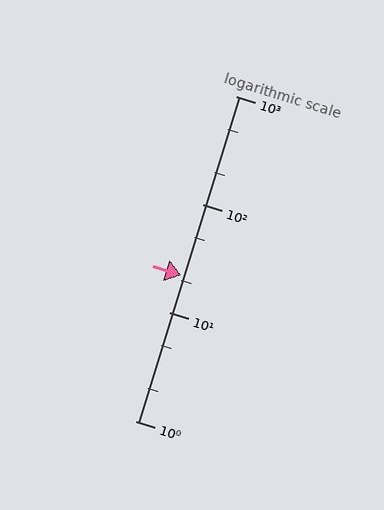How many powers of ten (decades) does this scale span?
The scale spans 3 decades, from 1 to 1000.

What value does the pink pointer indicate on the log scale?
The pointer indicates approximately 22.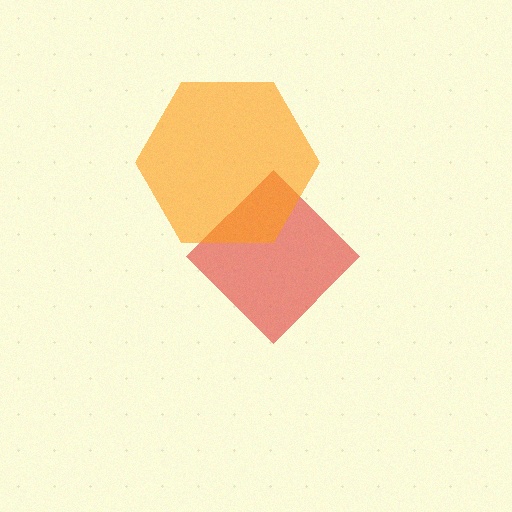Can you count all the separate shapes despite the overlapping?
Yes, there are 2 separate shapes.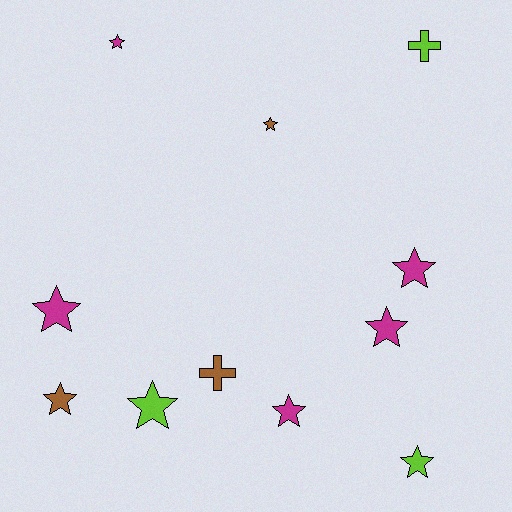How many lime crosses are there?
There is 1 lime cross.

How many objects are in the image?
There are 11 objects.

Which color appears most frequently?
Magenta, with 5 objects.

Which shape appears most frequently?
Star, with 9 objects.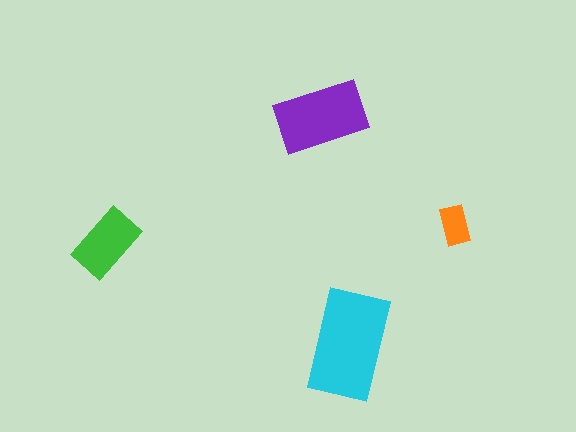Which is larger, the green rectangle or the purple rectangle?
The purple one.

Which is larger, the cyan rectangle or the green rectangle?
The cyan one.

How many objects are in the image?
There are 4 objects in the image.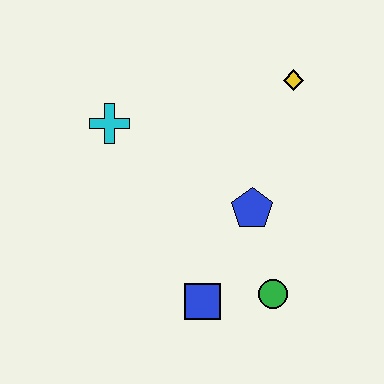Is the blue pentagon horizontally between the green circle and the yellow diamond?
No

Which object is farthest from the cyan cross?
The green circle is farthest from the cyan cross.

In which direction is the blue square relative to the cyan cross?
The blue square is below the cyan cross.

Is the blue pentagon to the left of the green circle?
Yes